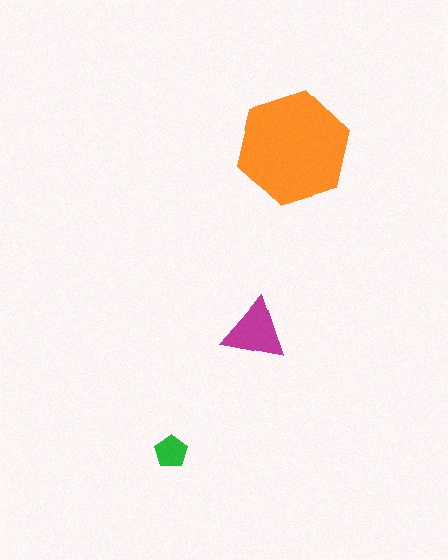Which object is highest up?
The orange hexagon is topmost.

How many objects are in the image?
There are 3 objects in the image.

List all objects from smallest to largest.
The green pentagon, the magenta triangle, the orange hexagon.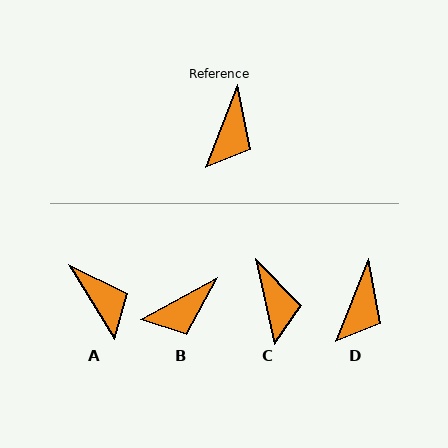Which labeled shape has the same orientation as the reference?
D.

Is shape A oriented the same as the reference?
No, it is off by about 53 degrees.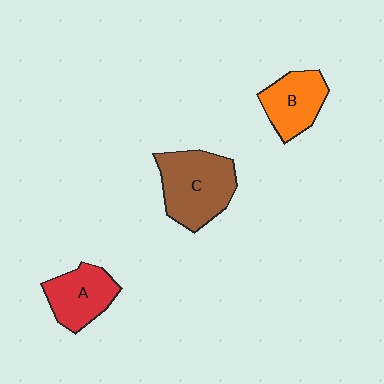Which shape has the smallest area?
Shape B (orange).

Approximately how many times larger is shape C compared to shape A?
Approximately 1.4 times.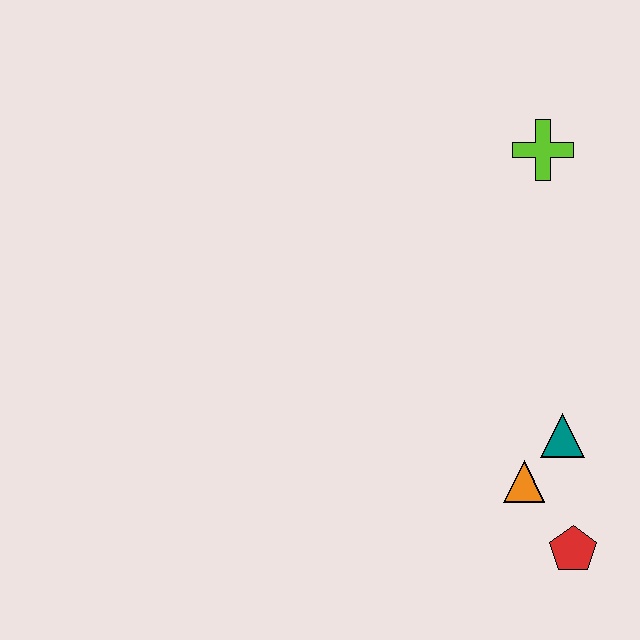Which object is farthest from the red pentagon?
The lime cross is farthest from the red pentagon.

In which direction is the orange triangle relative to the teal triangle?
The orange triangle is below the teal triangle.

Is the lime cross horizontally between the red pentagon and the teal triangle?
No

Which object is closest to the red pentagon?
The orange triangle is closest to the red pentagon.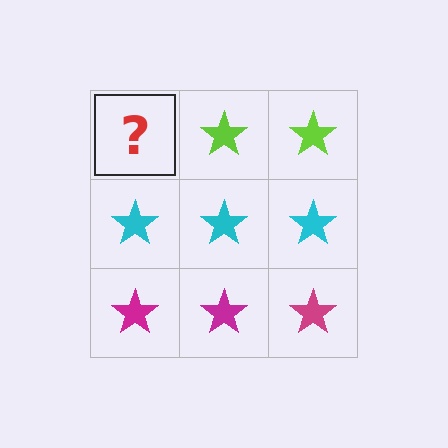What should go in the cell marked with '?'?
The missing cell should contain a lime star.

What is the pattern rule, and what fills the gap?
The rule is that each row has a consistent color. The gap should be filled with a lime star.